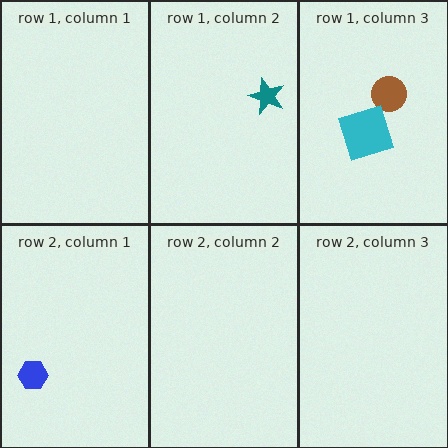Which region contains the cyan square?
The row 1, column 3 region.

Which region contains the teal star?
The row 1, column 2 region.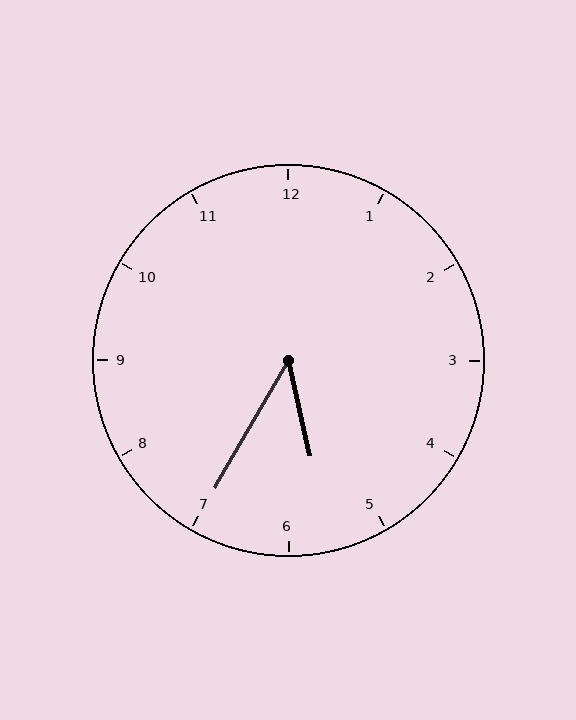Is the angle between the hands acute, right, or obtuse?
It is acute.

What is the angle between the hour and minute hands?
Approximately 42 degrees.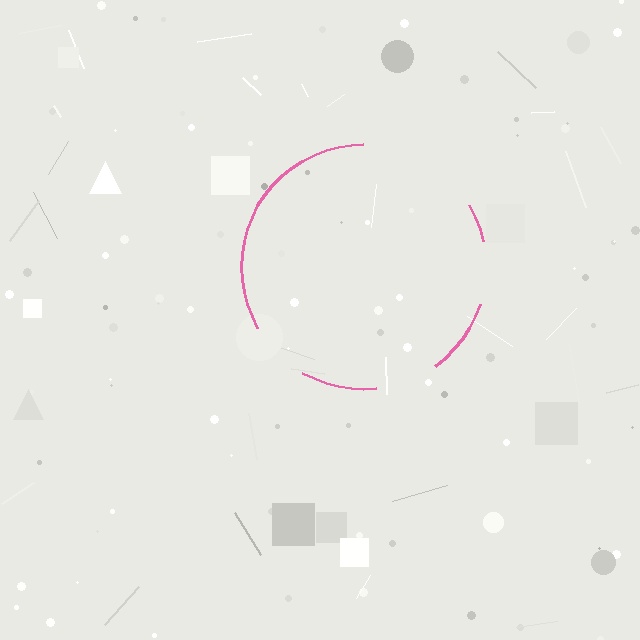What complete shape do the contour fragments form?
The contour fragments form a circle.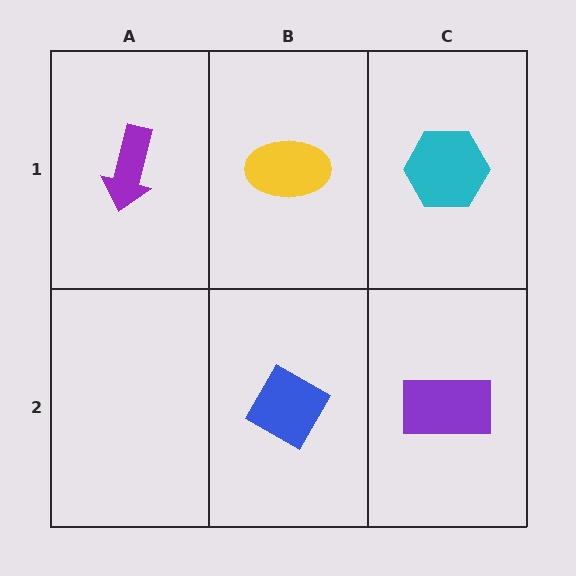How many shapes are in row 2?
2 shapes.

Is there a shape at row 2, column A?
No, that cell is empty.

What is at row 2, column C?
A purple rectangle.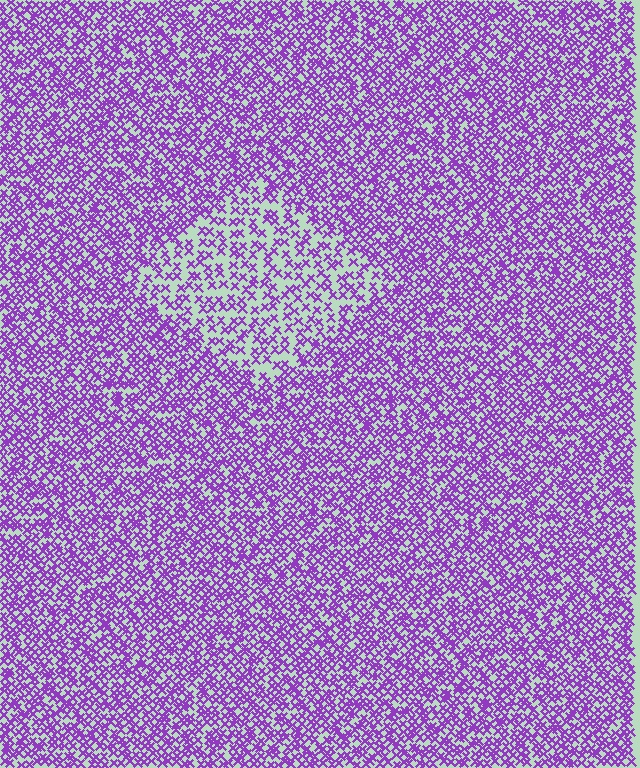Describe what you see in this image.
The image contains small purple elements arranged at two different densities. A diamond-shaped region is visible where the elements are less densely packed than the surrounding area.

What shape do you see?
I see a diamond.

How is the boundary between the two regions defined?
The boundary is defined by a change in element density (approximately 1.9x ratio). All elements are the same color, size, and shape.